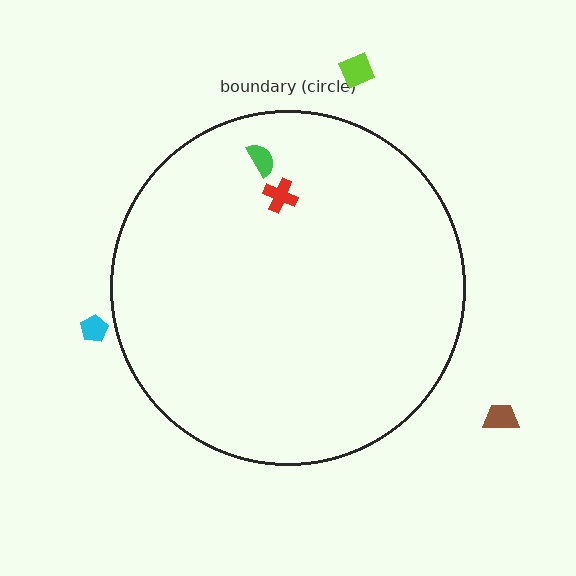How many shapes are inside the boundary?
2 inside, 3 outside.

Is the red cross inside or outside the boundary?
Inside.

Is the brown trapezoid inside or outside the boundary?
Outside.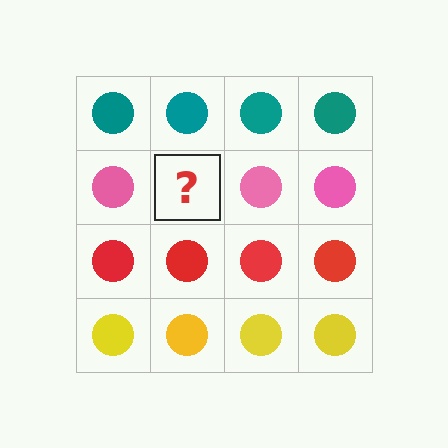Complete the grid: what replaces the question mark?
The question mark should be replaced with a pink circle.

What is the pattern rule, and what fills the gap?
The rule is that each row has a consistent color. The gap should be filled with a pink circle.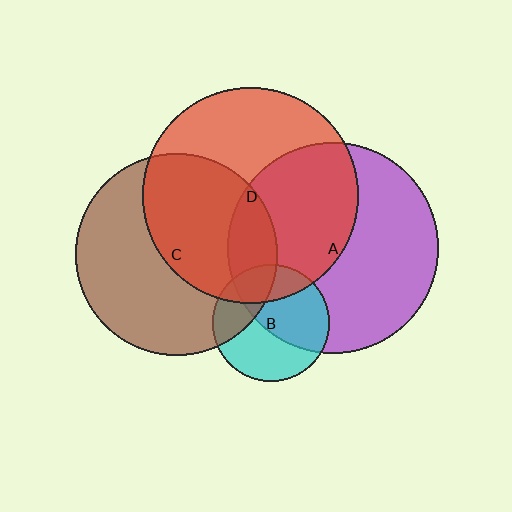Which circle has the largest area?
Circle D (red).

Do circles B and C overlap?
Yes.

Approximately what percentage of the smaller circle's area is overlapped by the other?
Approximately 30%.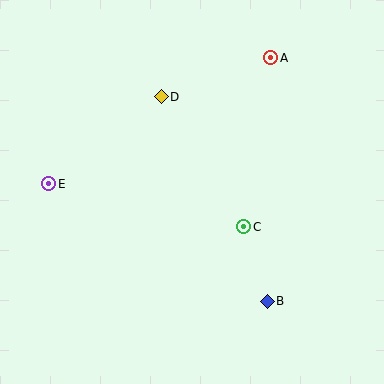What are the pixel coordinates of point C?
Point C is at (244, 227).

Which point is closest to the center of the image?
Point C at (244, 227) is closest to the center.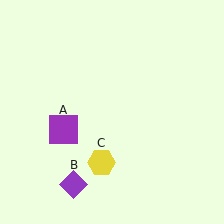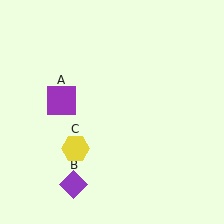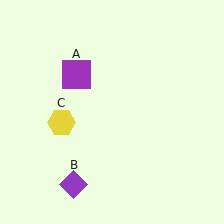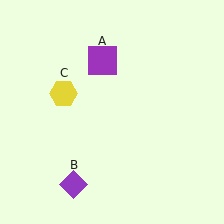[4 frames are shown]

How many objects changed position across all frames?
2 objects changed position: purple square (object A), yellow hexagon (object C).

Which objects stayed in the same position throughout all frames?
Purple diamond (object B) remained stationary.